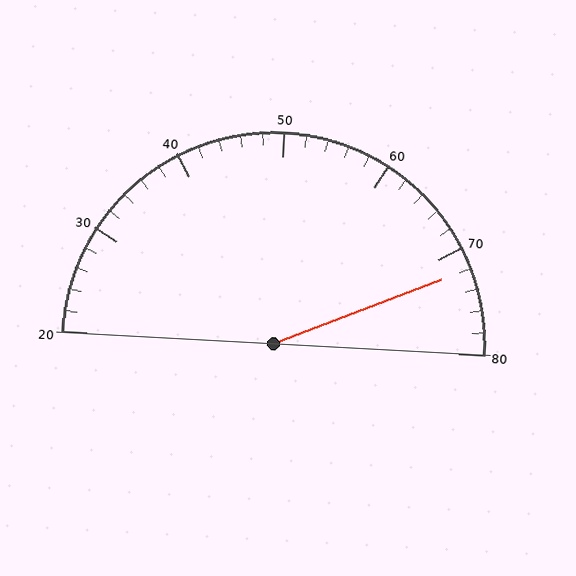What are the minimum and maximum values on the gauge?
The gauge ranges from 20 to 80.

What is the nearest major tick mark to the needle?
The nearest major tick mark is 70.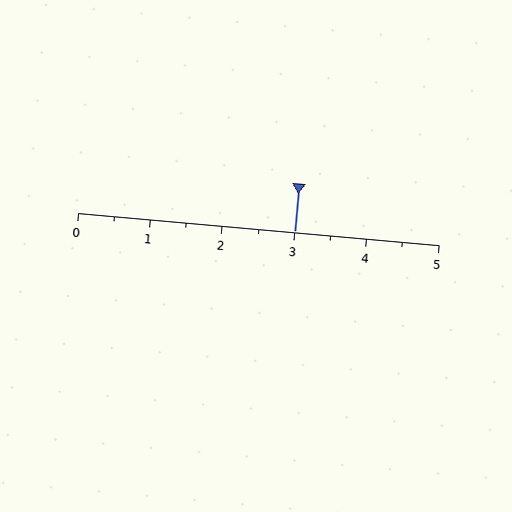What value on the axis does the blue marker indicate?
The marker indicates approximately 3.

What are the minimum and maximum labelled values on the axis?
The axis runs from 0 to 5.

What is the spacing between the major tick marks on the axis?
The major ticks are spaced 1 apart.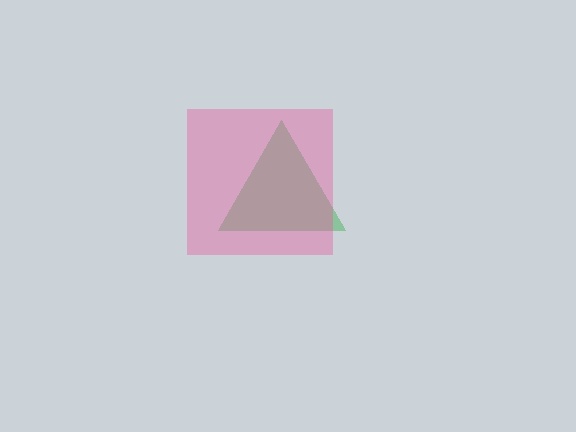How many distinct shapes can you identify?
There are 2 distinct shapes: a green triangle, a pink square.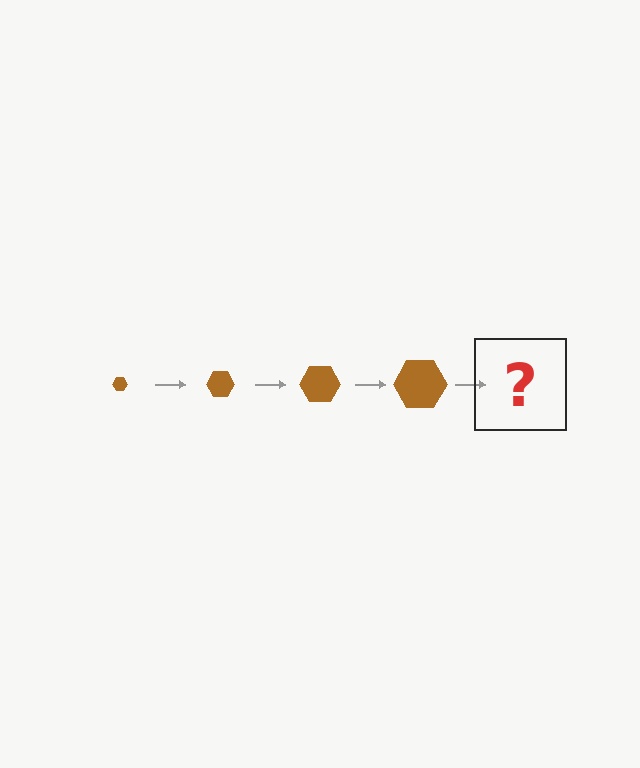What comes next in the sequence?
The next element should be a brown hexagon, larger than the previous one.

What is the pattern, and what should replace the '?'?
The pattern is that the hexagon gets progressively larger each step. The '?' should be a brown hexagon, larger than the previous one.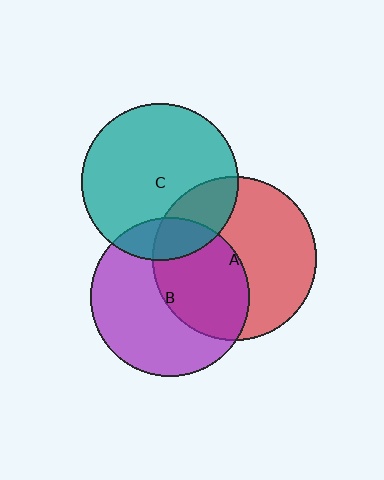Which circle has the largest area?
Circle A (red).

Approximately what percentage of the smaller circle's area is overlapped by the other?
Approximately 15%.